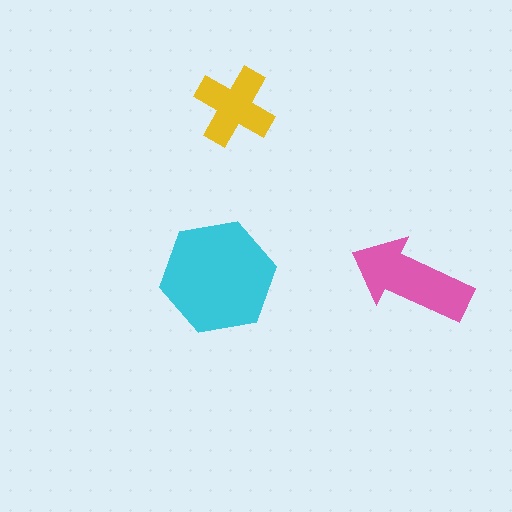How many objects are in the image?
There are 3 objects in the image.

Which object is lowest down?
The pink arrow is bottommost.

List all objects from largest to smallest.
The cyan hexagon, the pink arrow, the yellow cross.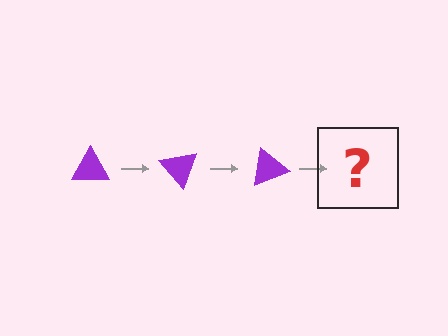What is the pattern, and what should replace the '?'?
The pattern is that the triangle rotates 50 degrees each step. The '?' should be a purple triangle rotated 150 degrees.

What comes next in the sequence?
The next element should be a purple triangle rotated 150 degrees.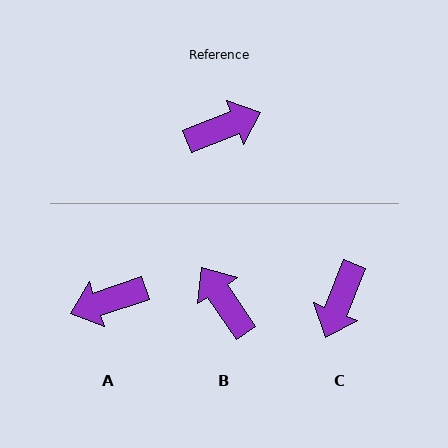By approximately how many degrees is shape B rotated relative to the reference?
Approximately 102 degrees counter-clockwise.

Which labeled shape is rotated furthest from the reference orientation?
A, about 177 degrees away.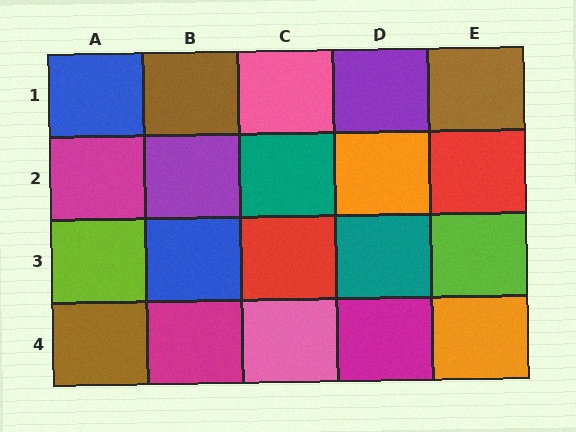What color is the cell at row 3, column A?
Lime.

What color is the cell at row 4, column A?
Brown.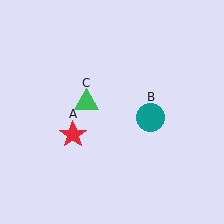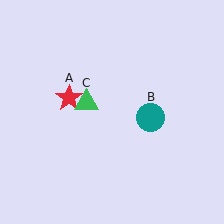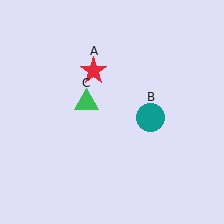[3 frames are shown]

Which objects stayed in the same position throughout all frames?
Teal circle (object B) and green triangle (object C) remained stationary.